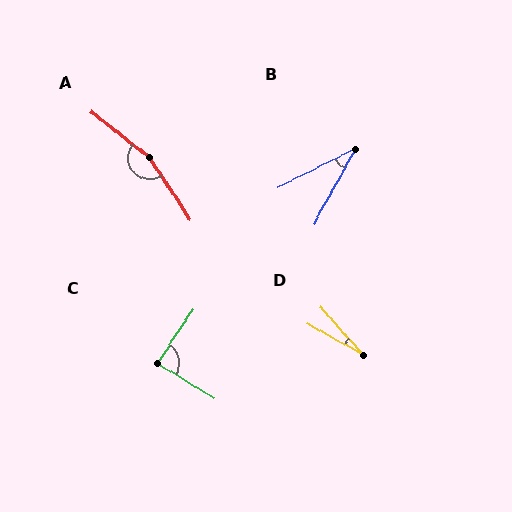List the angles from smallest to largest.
D (19°), B (34°), C (88°), A (162°).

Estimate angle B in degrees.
Approximately 34 degrees.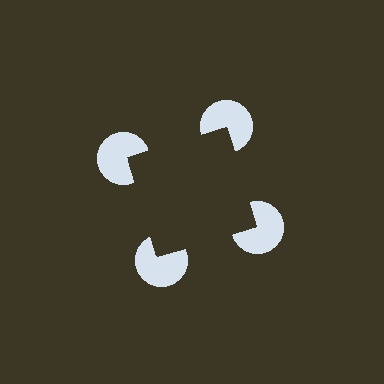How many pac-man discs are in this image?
There are 4 — one at each vertex of the illusory square.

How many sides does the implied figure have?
4 sides.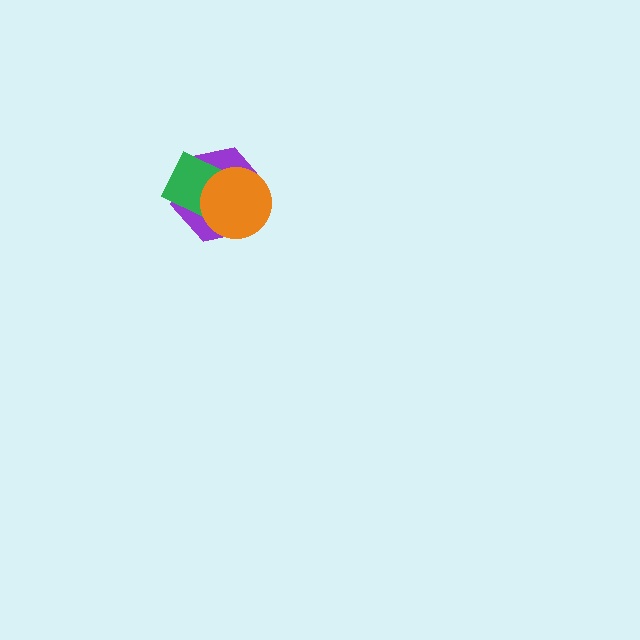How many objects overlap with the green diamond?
2 objects overlap with the green diamond.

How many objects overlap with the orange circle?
2 objects overlap with the orange circle.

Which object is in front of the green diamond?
The orange circle is in front of the green diamond.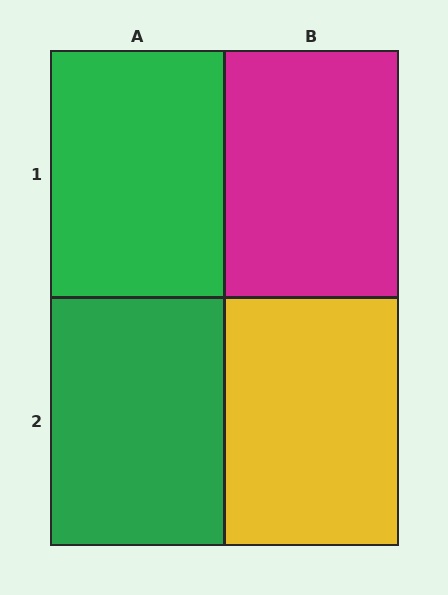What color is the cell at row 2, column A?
Green.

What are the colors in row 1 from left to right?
Green, magenta.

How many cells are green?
2 cells are green.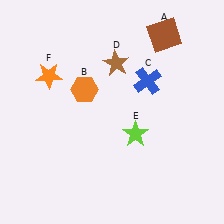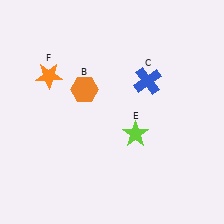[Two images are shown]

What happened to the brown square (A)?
The brown square (A) was removed in Image 2. It was in the top-right area of Image 1.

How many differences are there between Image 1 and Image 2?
There are 2 differences between the two images.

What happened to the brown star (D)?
The brown star (D) was removed in Image 2. It was in the top-right area of Image 1.